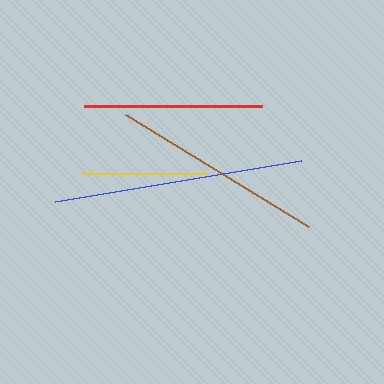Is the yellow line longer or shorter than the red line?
The red line is longer than the yellow line.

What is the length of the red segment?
The red segment is approximately 178 pixels long.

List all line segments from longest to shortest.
From longest to shortest: blue, brown, red, yellow.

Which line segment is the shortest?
The yellow line is the shortest at approximately 126 pixels.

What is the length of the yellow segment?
The yellow segment is approximately 126 pixels long.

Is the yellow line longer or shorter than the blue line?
The blue line is longer than the yellow line.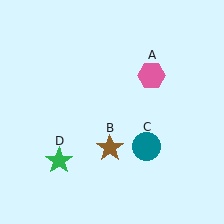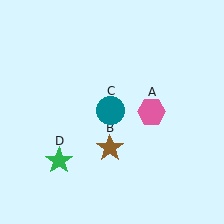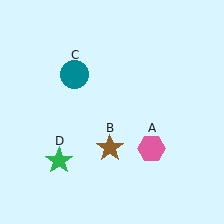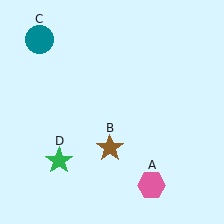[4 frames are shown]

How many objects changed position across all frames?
2 objects changed position: pink hexagon (object A), teal circle (object C).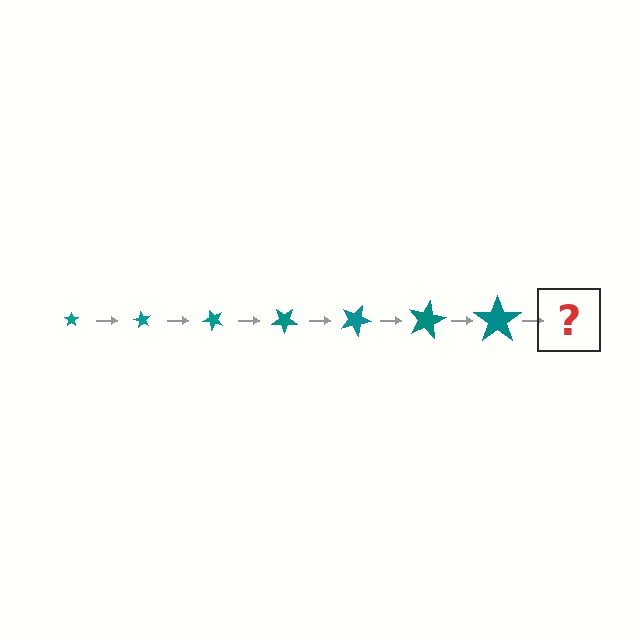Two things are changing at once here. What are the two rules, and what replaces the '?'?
The two rules are that the star grows larger each step and it rotates 60 degrees each step. The '?' should be a star, larger than the previous one and rotated 420 degrees from the start.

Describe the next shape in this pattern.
It should be a star, larger than the previous one and rotated 420 degrees from the start.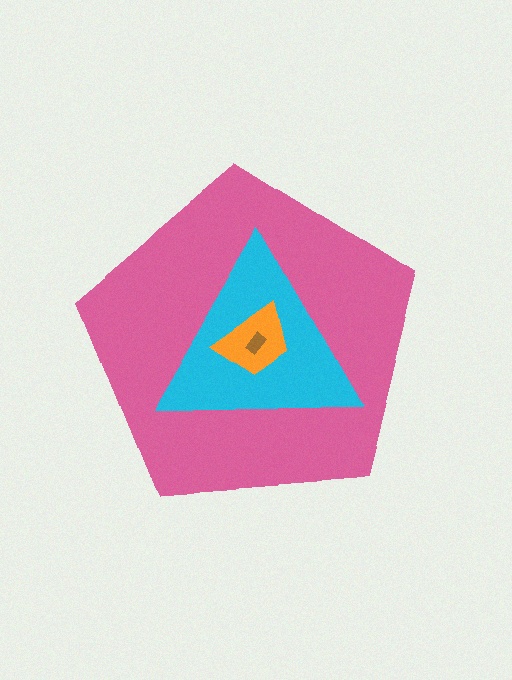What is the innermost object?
The brown rectangle.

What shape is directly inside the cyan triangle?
The orange trapezoid.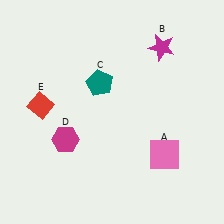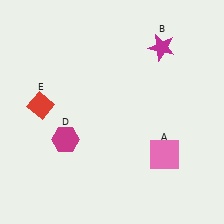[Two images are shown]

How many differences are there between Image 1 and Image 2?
There is 1 difference between the two images.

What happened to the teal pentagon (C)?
The teal pentagon (C) was removed in Image 2. It was in the top-left area of Image 1.